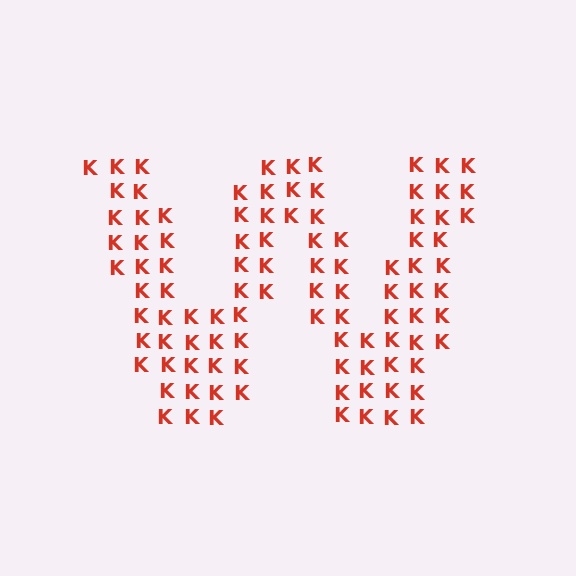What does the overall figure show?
The overall figure shows the letter W.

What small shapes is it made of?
It is made of small letter K's.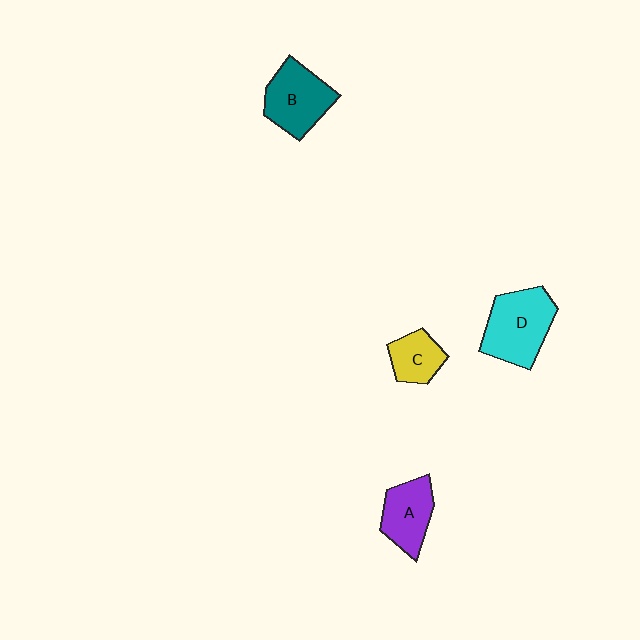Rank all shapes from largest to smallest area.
From largest to smallest: D (cyan), B (teal), A (purple), C (yellow).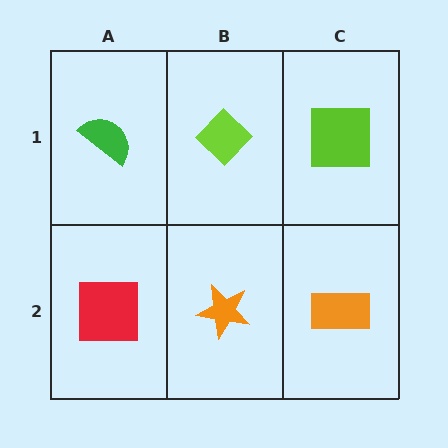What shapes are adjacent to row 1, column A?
A red square (row 2, column A), a lime diamond (row 1, column B).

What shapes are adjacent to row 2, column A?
A green semicircle (row 1, column A), an orange star (row 2, column B).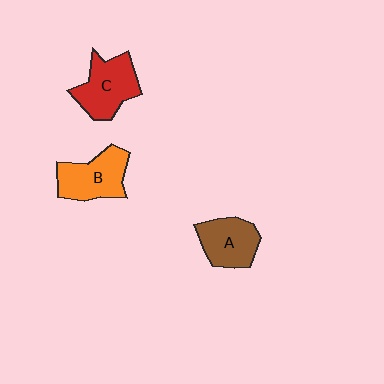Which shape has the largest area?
Shape C (red).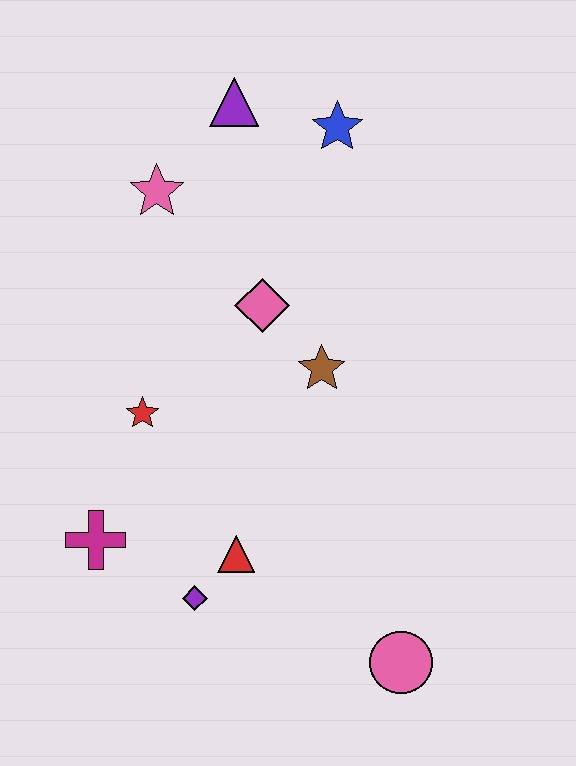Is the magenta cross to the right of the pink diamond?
No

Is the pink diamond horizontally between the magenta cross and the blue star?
Yes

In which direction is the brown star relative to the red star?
The brown star is to the right of the red star.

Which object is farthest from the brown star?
The pink circle is farthest from the brown star.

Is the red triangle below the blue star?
Yes